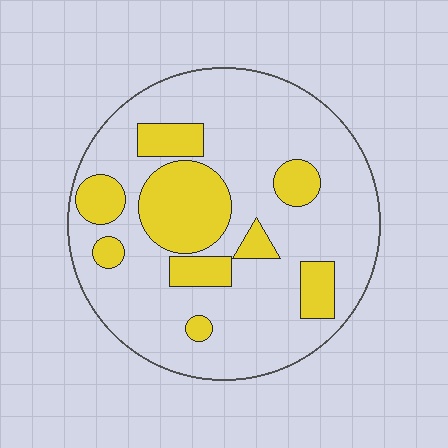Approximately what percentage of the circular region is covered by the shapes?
Approximately 25%.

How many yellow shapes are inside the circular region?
9.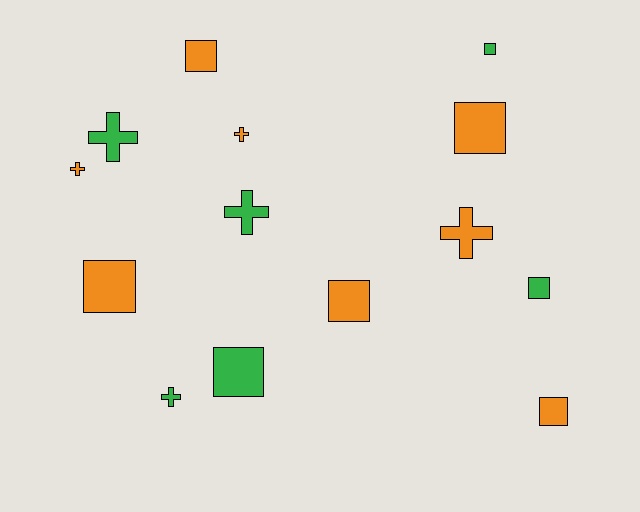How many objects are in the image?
There are 14 objects.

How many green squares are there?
There are 3 green squares.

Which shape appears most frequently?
Square, with 8 objects.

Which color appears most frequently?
Orange, with 8 objects.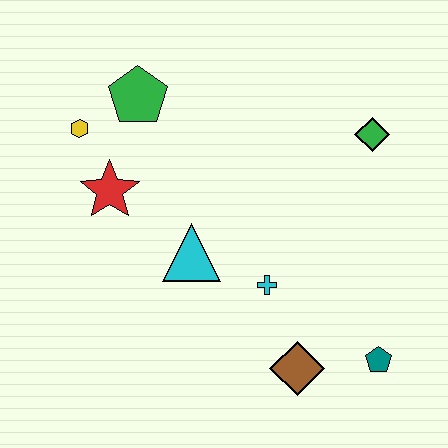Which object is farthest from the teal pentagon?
The yellow hexagon is farthest from the teal pentagon.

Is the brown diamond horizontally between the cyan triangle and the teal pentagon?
Yes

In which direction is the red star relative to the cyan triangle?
The red star is to the left of the cyan triangle.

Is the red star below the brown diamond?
No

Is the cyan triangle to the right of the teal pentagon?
No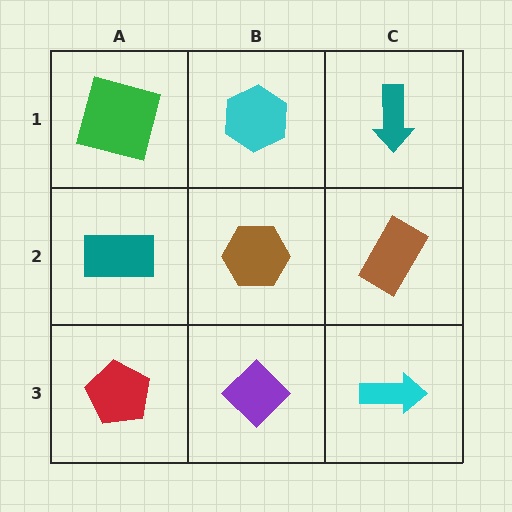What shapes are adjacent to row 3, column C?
A brown rectangle (row 2, column C), a purple diamond (row 3, column B).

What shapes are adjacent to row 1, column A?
A teal rectangle (row 2, column A), a cyan hexagon (row 1, column B).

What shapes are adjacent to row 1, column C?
A brown rectangle (row 2, column C), a cyan hexagon (row 1, column B).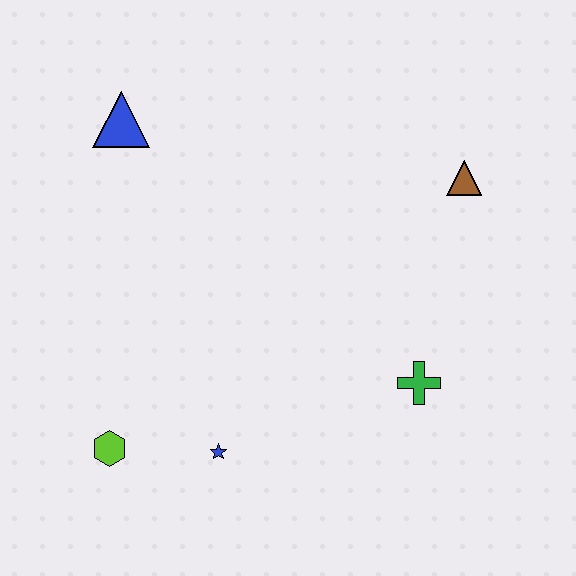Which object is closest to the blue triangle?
The lime hexagon is closest to the blue triangle.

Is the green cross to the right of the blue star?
Yes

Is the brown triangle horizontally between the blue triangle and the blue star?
No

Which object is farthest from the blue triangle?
The green cross is farthest from the blue triangle.